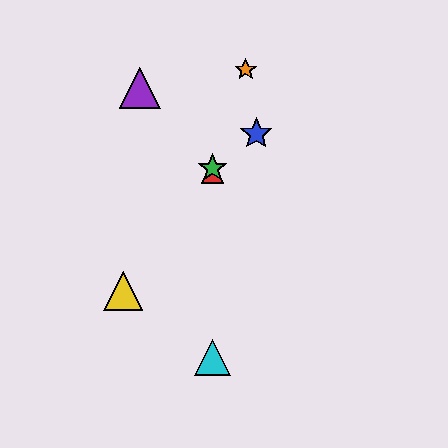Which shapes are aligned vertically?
The red triangle, the green star, the cyan triangle are aligned vertically.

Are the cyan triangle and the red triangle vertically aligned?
Yes, both are at x≈213.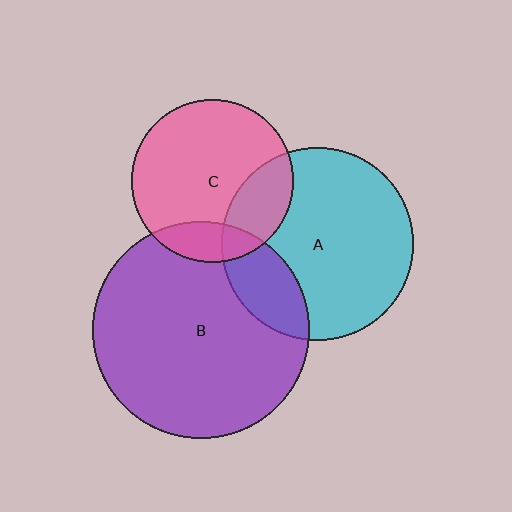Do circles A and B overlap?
Yes.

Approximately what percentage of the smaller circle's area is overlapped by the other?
Approximately 20%.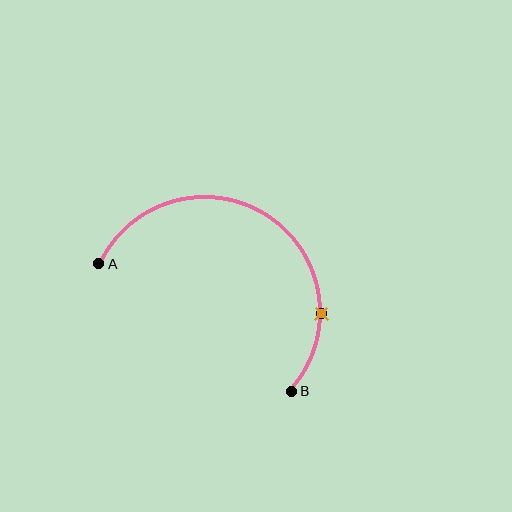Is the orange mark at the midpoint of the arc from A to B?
No. The orange mark lies on the arc but is closer to endpoint B. The arc midpoint would be at the point on the curve equidistant along the arc from both A and B.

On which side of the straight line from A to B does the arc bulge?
The arc bulges above the straight line connecting A and B.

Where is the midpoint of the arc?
The arc midpoint is the point on the curve farthest from the straight line joining A and B. It sits above that line.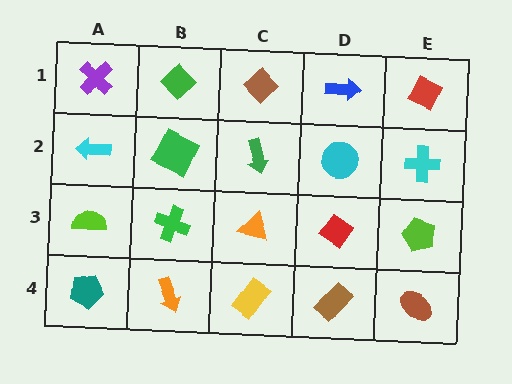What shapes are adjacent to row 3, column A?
A cyan arrow (row 2, column A), a teal pentagon (row 4, column A), a green cross (row 3, column B).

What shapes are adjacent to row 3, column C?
A green arrow (row 2, column C), a yellow rectangle (row 4, column C), a green cross (row 3, column B), a red diamond (row 3, column D).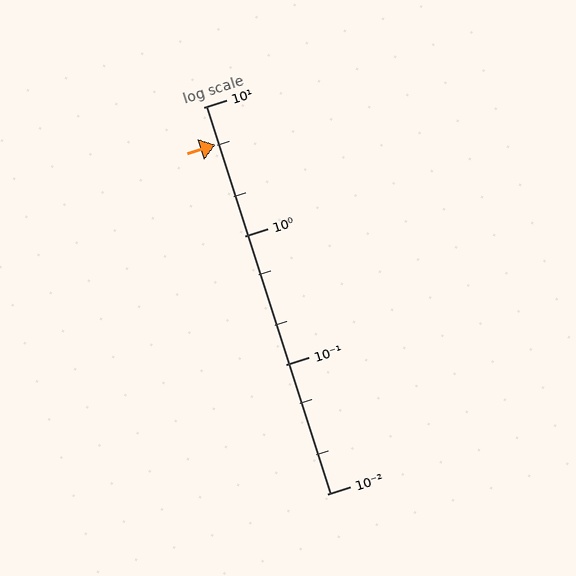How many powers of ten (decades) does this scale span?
The scale spans 3 decades, from 0.01 to 10.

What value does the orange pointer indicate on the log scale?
The pointer indicates approximately 5.1.